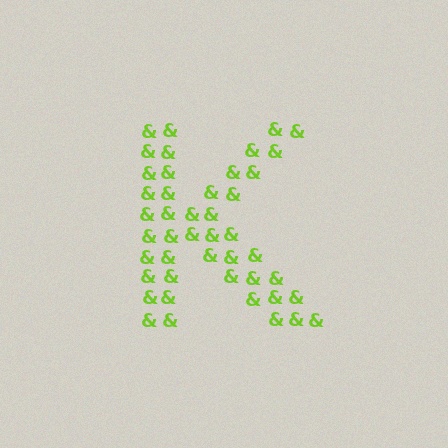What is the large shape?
The large shape is the letter K.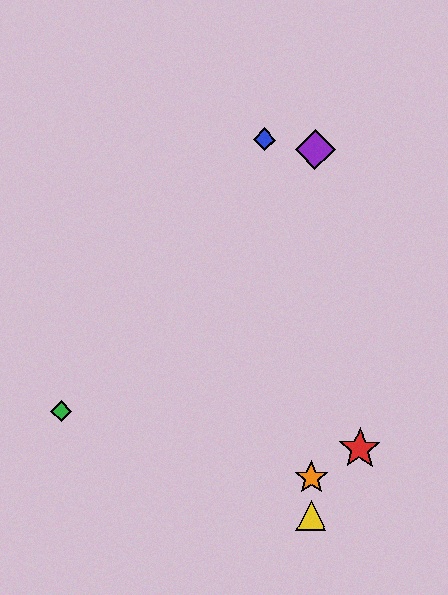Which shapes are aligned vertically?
The yellow triangle, the purple diamond, the orange star are aligned vertically.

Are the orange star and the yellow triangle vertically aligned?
Yes, both are at x≈311.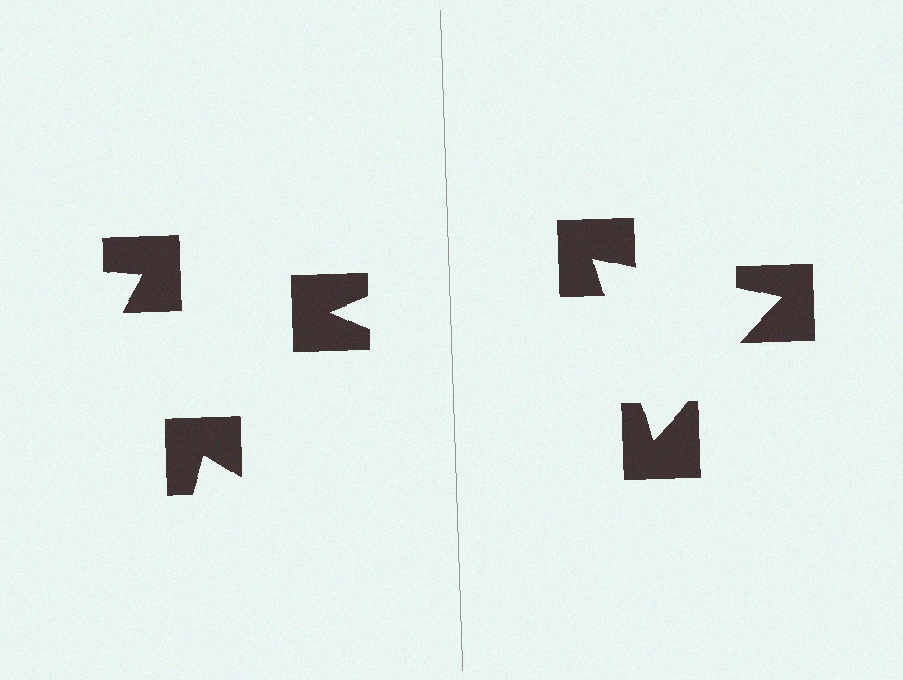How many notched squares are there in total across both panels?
6 — 3 on each side.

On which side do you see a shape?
An illusory triangle appears on the right side. On the left side the wedge cuts are rotated, so no coherent shape forms.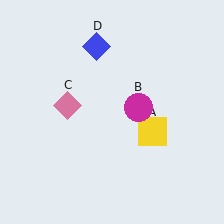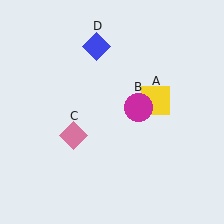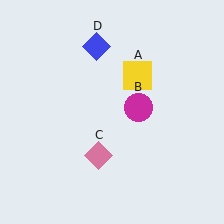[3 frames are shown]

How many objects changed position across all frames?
2 objects changed position: yellow square (object A), pink diamond (object C).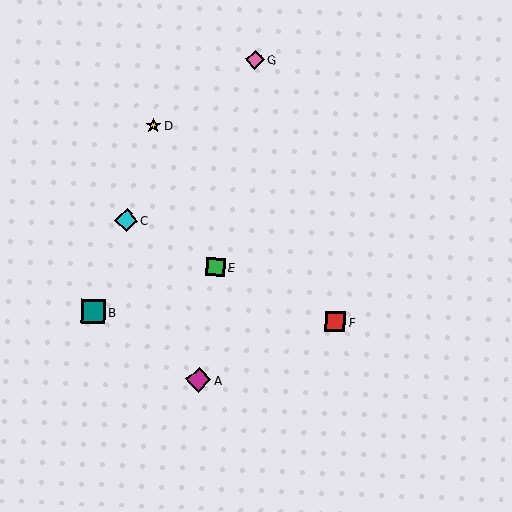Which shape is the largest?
The magenta diamond (labeled A) is the largest.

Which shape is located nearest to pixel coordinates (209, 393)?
The magenta diamond (labeled A) at (199, 380) is nearest to that location.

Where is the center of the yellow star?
The center of the yellow star is at (153, 126).